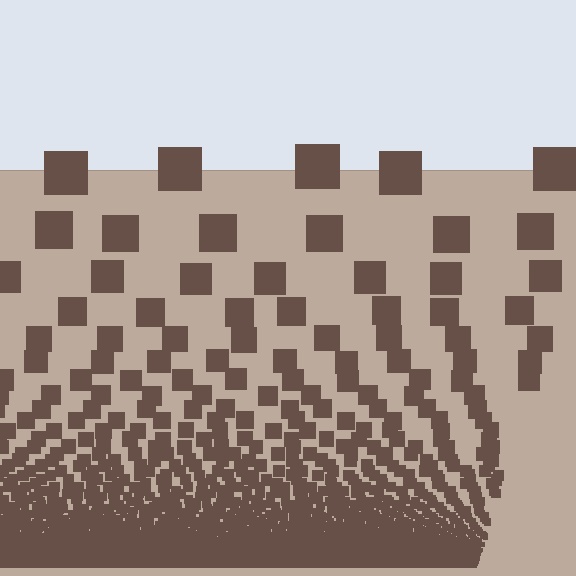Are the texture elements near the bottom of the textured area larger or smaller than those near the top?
Smaller. The gradient is inverted — elements near the bottom are smaller and denser.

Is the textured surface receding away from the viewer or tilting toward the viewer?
The surface appears to tilt toward the viewer. Texture elements get larger and sparser toward the top.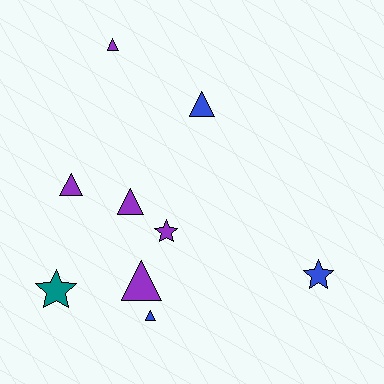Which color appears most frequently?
Purple, with 5 objects.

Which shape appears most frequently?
Triangle, with 6 objects.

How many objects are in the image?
There are 9 objects.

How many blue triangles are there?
There are 2 blue triangles.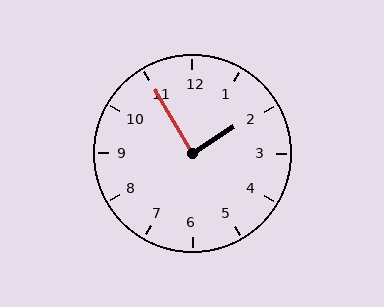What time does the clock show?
1:55.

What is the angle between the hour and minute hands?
Approximately 88 degrees.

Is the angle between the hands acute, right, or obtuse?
It is right.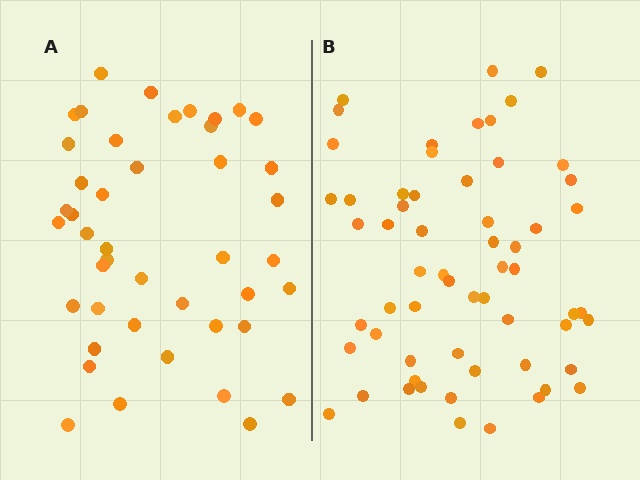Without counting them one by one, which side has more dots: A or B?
Region B (the right region) has more dots.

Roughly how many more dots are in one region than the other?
Region B has approximately 15 more dots than region A.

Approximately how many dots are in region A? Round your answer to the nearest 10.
About 40 dots. (The exact count is 44, which rounds to 40.)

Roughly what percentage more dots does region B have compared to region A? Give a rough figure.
About 35% more.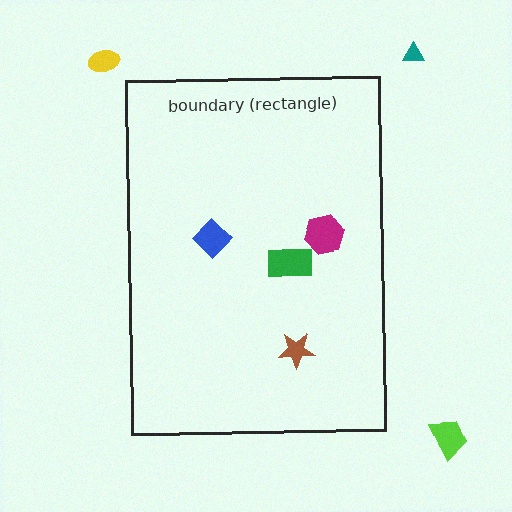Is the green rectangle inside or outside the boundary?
Inside.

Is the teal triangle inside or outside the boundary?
Outside.